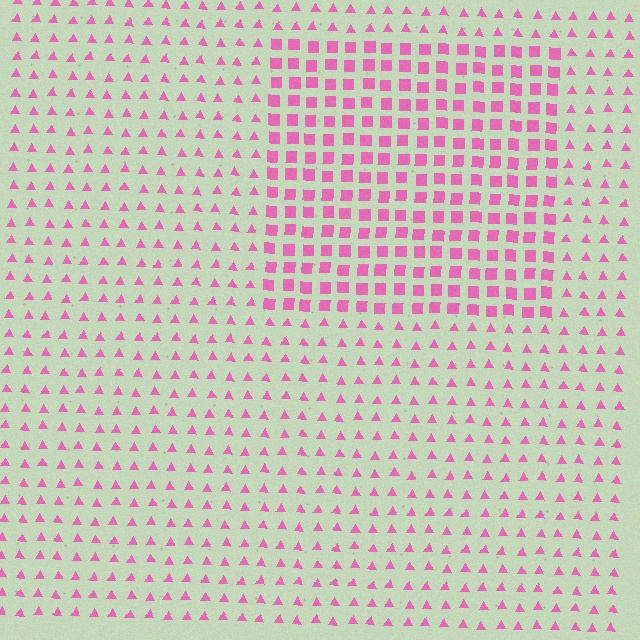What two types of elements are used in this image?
The image uses squares inside the rectangle region and triangles outside it.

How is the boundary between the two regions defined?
The boundary is defined by a change in element shape: squares inside vs. triangles outside. All elements share the same color and spacing.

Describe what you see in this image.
The image is filled with small pink elements arranged in a uniform grid. A rectangle-shaped region contains squares, while the surrounding area contains triangles. The boundary is defined purely by the change in element shape.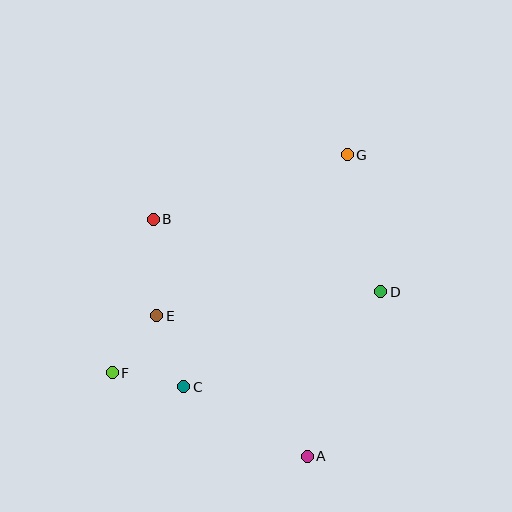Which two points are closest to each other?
Points E and F are closest to each other.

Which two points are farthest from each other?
Points F and G are farthest from each other.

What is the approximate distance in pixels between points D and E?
The distance between D and E is approximately 225 pixels.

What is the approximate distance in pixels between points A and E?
The distance between A and E is approximately 206 pixels.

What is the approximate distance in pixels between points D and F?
The distance between D and F is approximately 280 pixels.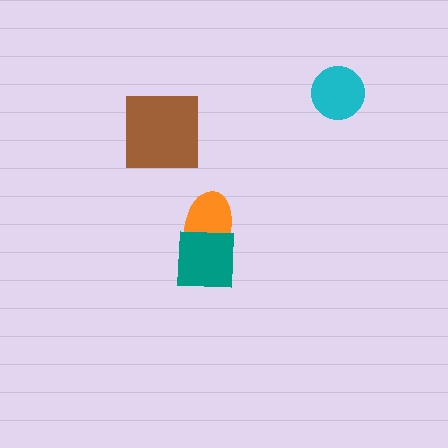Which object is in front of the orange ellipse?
The teal square is in front of the orange ellipse.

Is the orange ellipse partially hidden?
Yes, it is partially covered by another shape.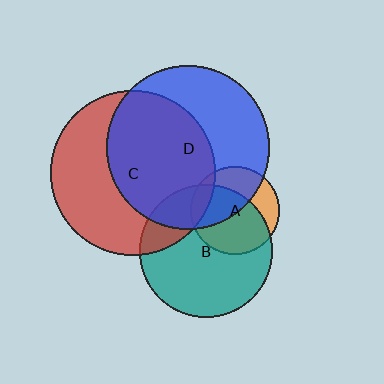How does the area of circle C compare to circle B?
Approximately 1.6 times.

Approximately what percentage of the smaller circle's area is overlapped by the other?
Approximately 55%.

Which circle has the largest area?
Circle C (red).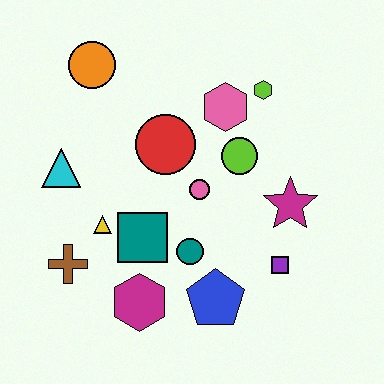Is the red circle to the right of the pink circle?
No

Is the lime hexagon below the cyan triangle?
No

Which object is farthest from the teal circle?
The orange circle is farthest from the teal circle.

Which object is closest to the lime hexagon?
The pink hexagon is closest to the lime hexagon.